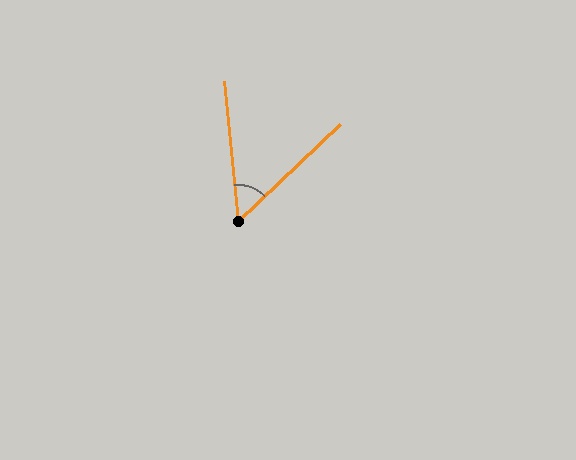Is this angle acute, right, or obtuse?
It is acute.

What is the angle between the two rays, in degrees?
Approximately 52 degrees.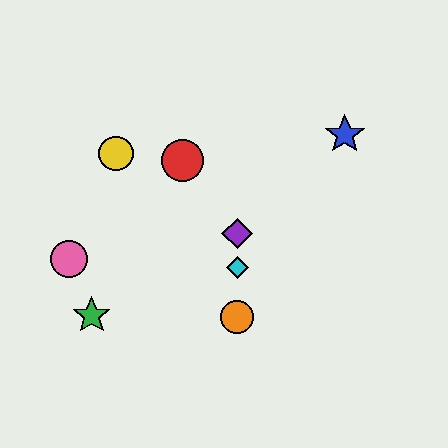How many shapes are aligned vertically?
3 shapes (the purple diamond, the orange circle, the cyan diamond) are aligned vertically.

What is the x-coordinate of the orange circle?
The orange circle is at x≈237.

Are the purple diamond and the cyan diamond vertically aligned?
Yes, both are at x≈237.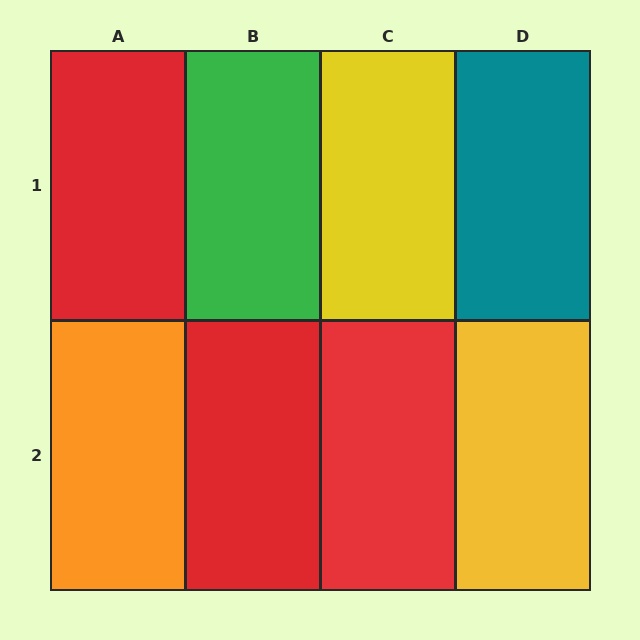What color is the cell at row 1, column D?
Teal.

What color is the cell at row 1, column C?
Yellow.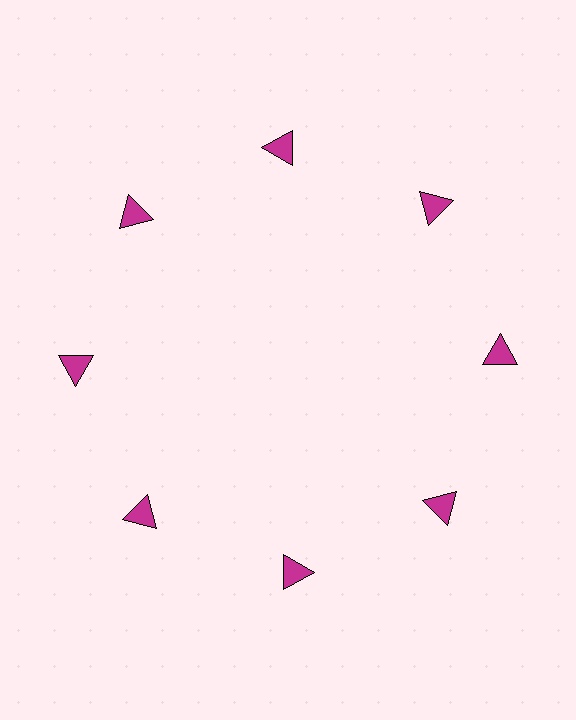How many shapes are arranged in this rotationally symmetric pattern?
There are 8 shapes, arranged in 8 groups of 1.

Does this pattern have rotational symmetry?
Yes, this pattern has 8-fold rotational symmetry. It looks the same after rotating 45 degrees around the center.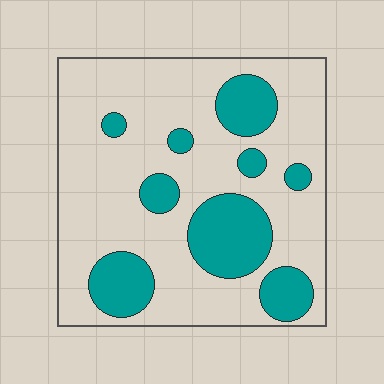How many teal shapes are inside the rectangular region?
9.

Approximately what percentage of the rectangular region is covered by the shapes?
Approximately 25%.